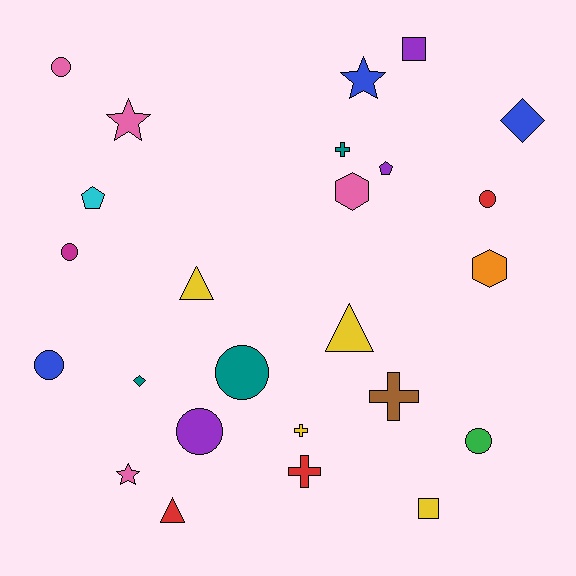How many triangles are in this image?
There are 3 triangles.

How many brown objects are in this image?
There is 1 brown object.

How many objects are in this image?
There are 25 objects.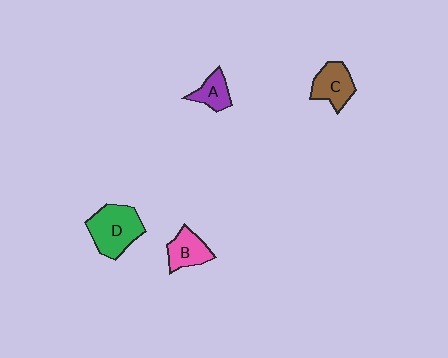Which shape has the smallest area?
Shape A (purple).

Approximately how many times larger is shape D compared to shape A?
Approximately 2.1 times.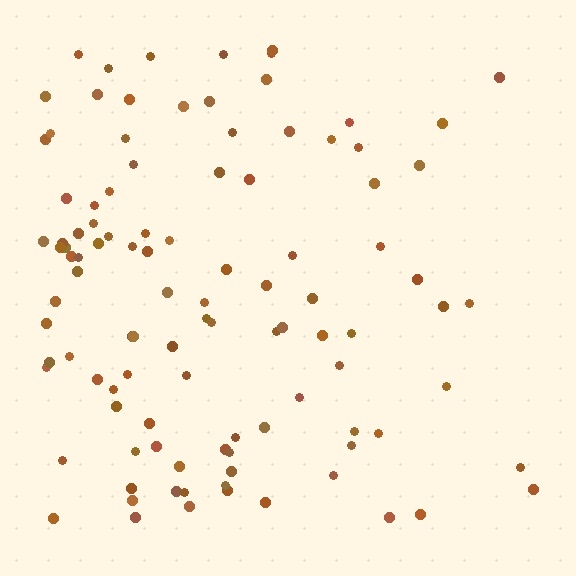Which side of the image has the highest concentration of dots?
The left.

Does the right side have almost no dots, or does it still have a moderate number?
Still a moderate number, just noticeably fewer than the left.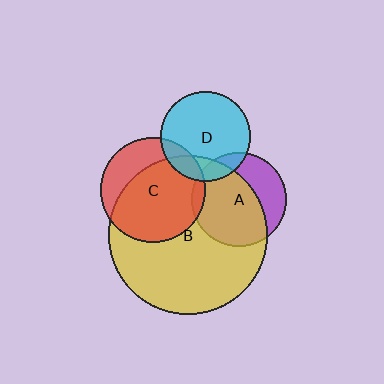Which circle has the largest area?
Circle B (yellow).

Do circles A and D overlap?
Yes.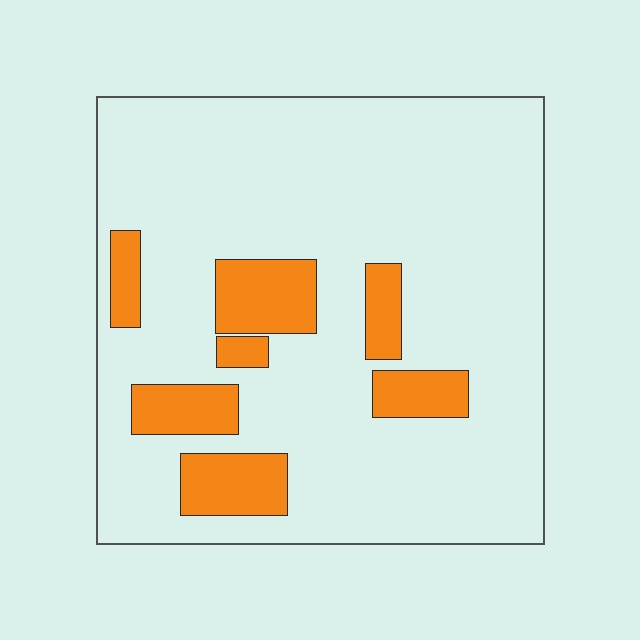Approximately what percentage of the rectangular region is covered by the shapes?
Approximately 15%.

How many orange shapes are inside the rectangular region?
7.